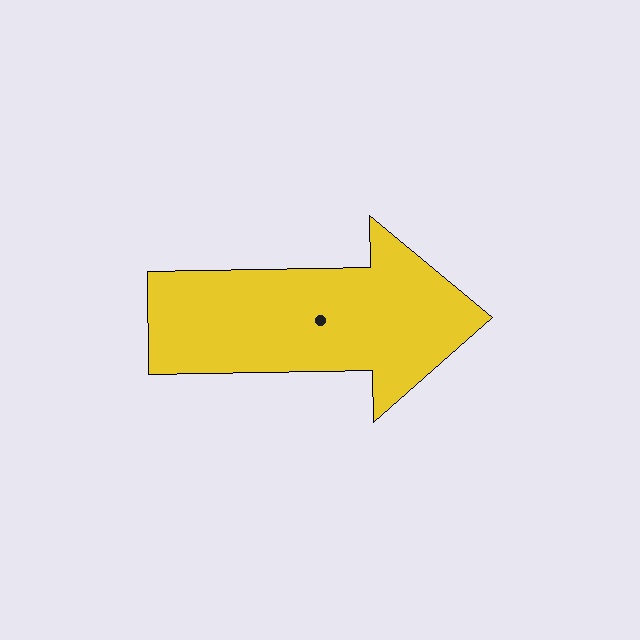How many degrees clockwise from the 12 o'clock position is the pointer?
Approximately 89 degrees.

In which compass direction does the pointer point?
East.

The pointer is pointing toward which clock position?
Roughly 3 o'clock.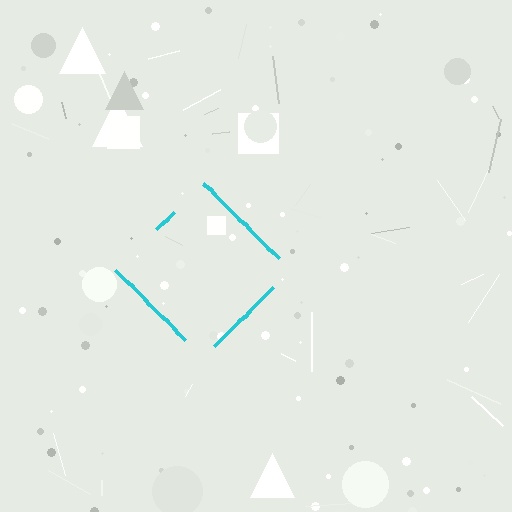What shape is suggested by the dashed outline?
The dashed outline suggests a diamond.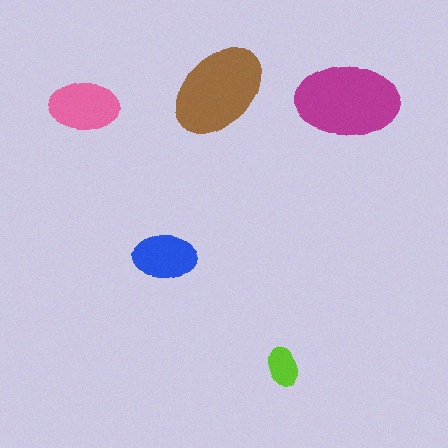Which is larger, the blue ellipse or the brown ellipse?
The brown one.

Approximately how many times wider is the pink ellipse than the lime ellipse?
About 1.5 times wider.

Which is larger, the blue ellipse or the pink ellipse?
The pink one.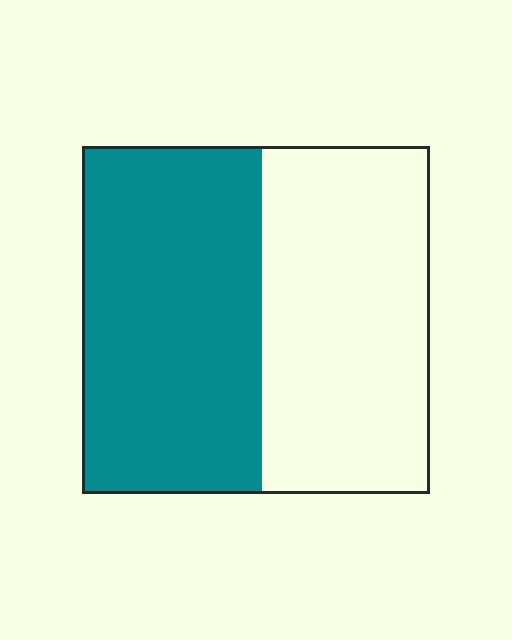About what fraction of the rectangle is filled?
About one half (1/2).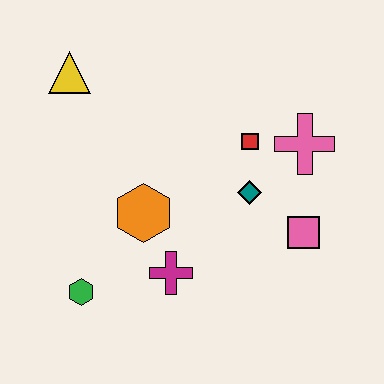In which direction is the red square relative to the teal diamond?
The red square is above the teal diamond.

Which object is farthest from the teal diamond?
The yellow triangle is farthest from the teal diamond.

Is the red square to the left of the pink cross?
Yes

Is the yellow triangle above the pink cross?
Yes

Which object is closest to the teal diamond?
The red square is closest to the teal diamond.